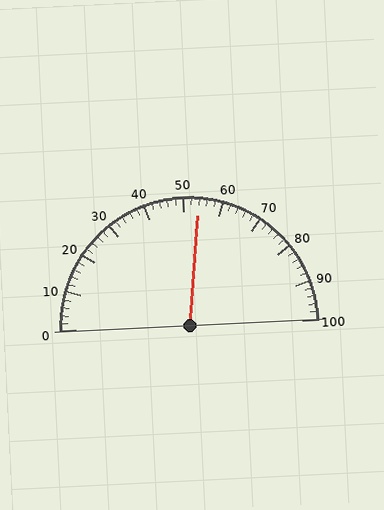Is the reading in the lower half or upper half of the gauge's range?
The reading is in the upper half of the range (0 to 100).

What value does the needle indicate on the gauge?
The needle indicates approximately 54.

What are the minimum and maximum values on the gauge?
The gauge ranges from 0 to 100.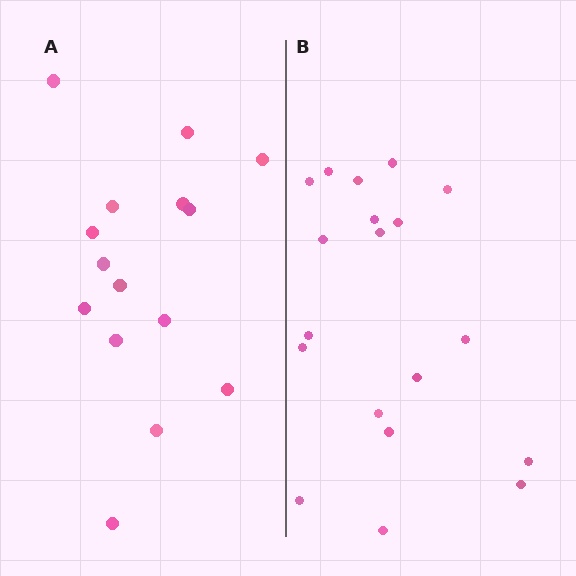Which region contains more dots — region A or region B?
Region B (the right region) has more dots.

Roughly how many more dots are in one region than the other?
Region B has about 4 more dots than region A.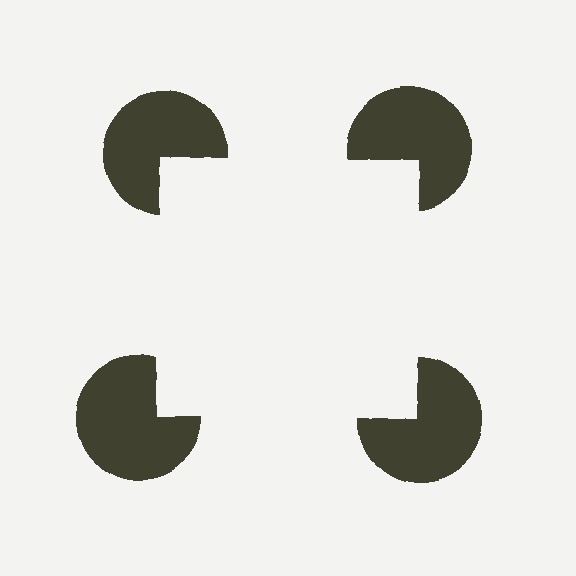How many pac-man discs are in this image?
There are 4 — one at each vertex of the illusory square.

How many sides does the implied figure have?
4 sides.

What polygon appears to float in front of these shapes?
An illusory square — its edges are inferred from the aligned wedge cuts in the pac-man discs, not physically drawn.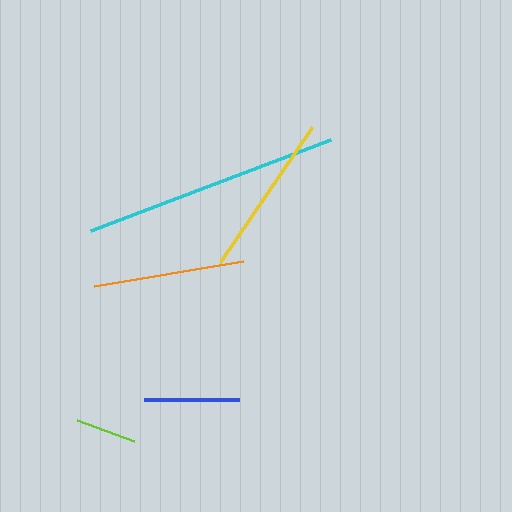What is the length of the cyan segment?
The cyan segment is approximately 256 pixels long.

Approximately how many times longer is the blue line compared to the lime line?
The blue line is approximately 1.5 times the length of the lime line.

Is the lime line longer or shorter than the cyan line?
The cyan line is longer than the lime line.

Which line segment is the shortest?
The lime line is the shortest at approximately 61 pixels.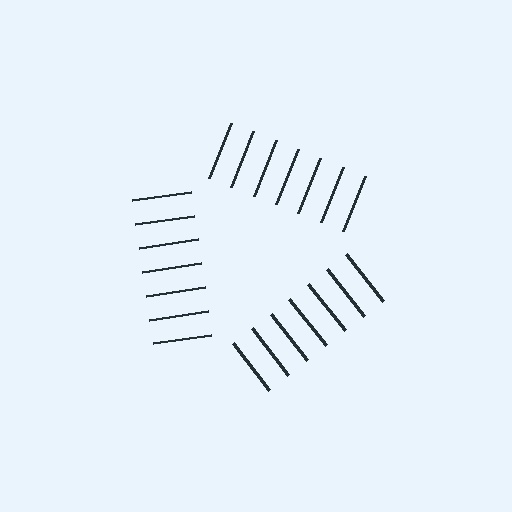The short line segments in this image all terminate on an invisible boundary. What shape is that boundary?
An illusory triangle — the line segments terminate on its edges but no continuous stroke is drawn.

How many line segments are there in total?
21 — 7 along each of the 3 edges.